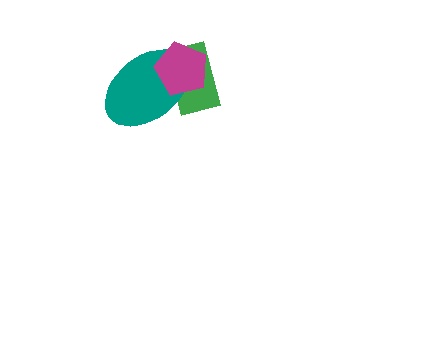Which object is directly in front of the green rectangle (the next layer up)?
The teal ellipse is directly in front of the green rectangle.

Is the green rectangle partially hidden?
Yes, it is partially covered by another shape.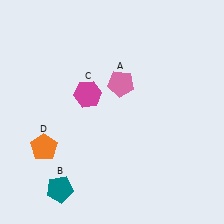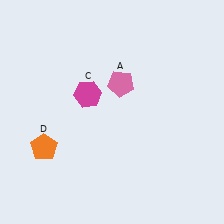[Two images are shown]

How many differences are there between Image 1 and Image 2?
There is 1 difference between the two images.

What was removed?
The teal pentagon (B) was removed in Image 2.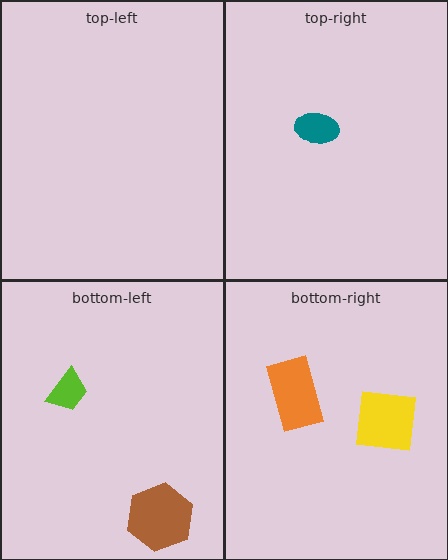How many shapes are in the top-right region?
1.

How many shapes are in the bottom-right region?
2.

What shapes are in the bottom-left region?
The brown hexagon, the lime trapezoid.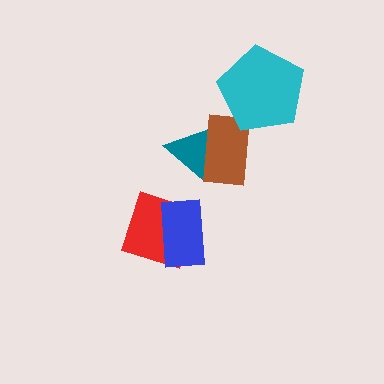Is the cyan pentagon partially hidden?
No, no other shape covers it.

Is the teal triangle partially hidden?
Yes, it is partially covered by another shape.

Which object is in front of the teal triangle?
The brown rectangle is in front of the teal triangle.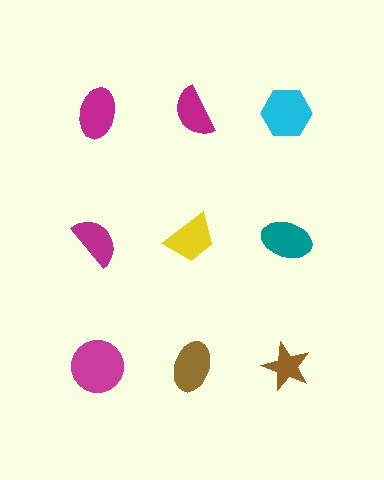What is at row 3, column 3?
A brown star.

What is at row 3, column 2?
A brown ellipse.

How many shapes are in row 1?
3 shapes.